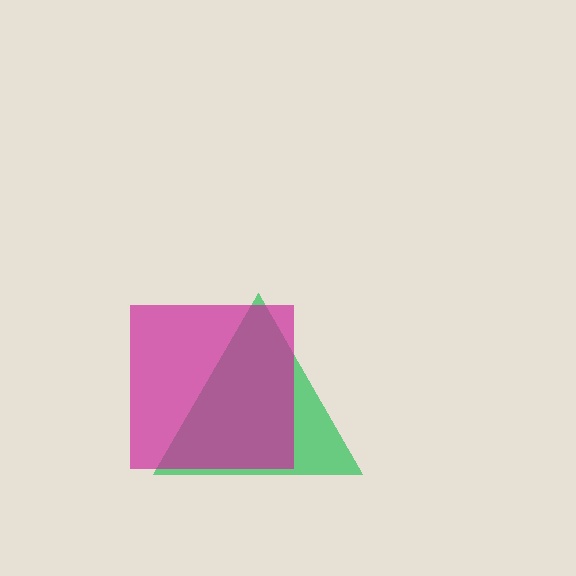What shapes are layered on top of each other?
The layered shapes are: a green triangle, a magenta square.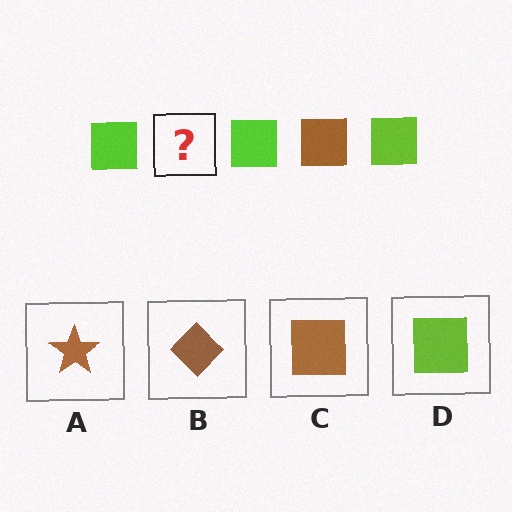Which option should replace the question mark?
Option C.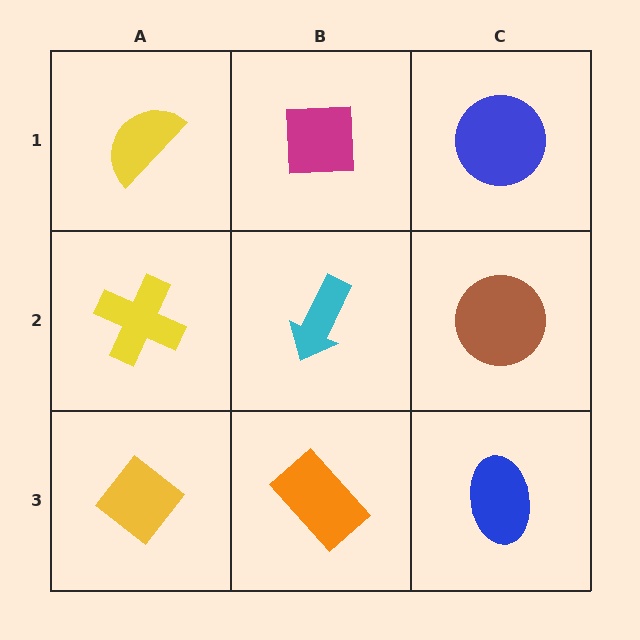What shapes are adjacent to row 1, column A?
A yellow cross (row 2, column A), a magenta square (row 1, column B).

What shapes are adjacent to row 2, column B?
A magenta square (row 1, column B), an orange rectangle (row 3, column B), a yellow cross (row 2, column A), a brown circle (row 2, column C).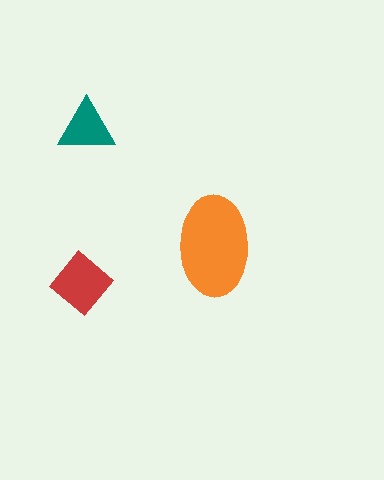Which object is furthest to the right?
The orange ellipse is rightmost.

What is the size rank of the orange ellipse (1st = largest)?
1st.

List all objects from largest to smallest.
The orange ellipse, the red diamond, the teal triangle.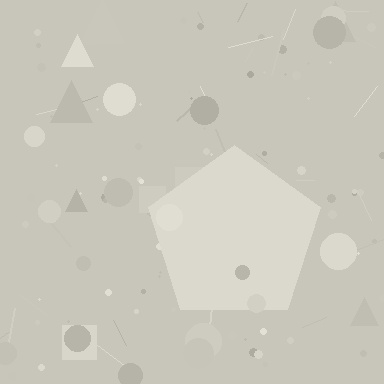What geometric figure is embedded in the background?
A pentagon is embedded in the background.